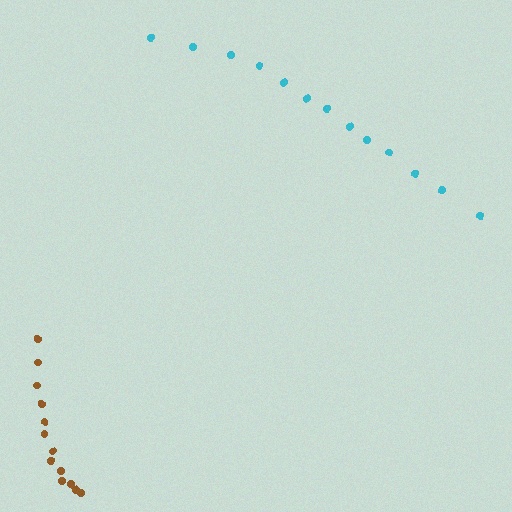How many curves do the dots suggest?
There are 2 distinct paths.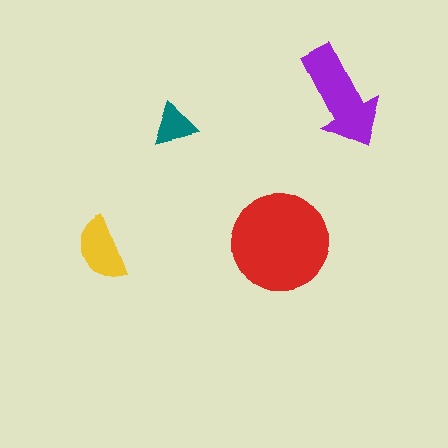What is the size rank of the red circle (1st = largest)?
1st.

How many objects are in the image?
There are 4 objects in the image.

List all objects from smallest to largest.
The teal triangle, the yellow semicircle, the purple arrow, the red circle.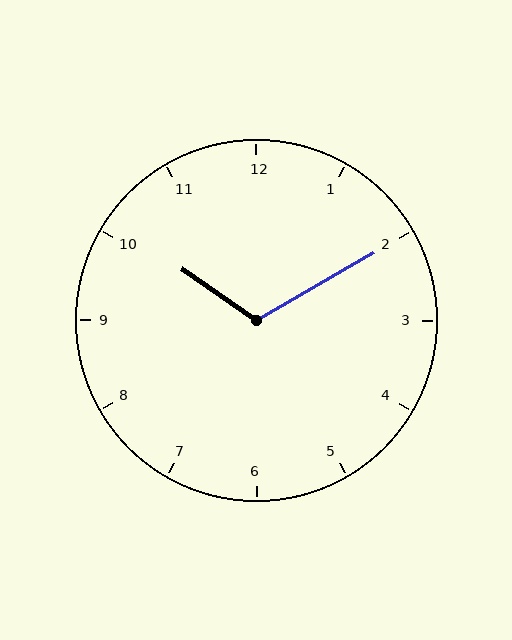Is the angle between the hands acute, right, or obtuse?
It is obtuse.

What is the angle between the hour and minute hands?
Approximately 115 degrees.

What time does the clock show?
10:10.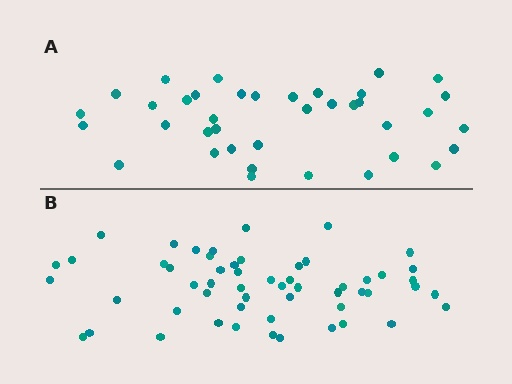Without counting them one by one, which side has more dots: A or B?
Region B (the bottom region) has more dots.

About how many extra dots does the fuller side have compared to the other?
Region B has approximately 15 more dots than region A.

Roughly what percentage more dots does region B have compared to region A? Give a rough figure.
About 45% more.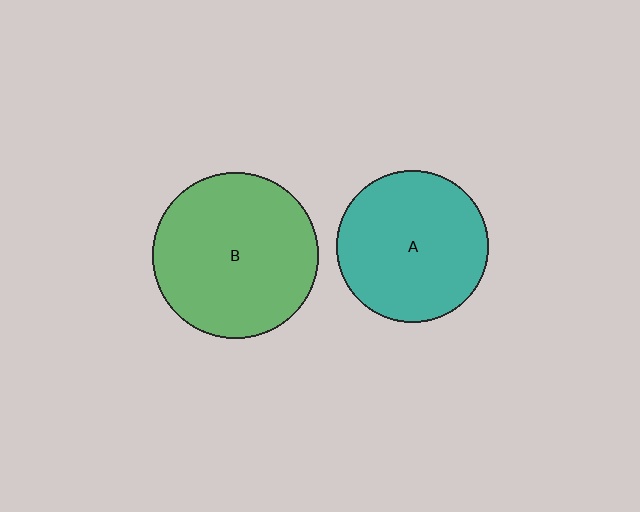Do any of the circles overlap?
No, none of the circles overlap.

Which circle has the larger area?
Circle B (green).